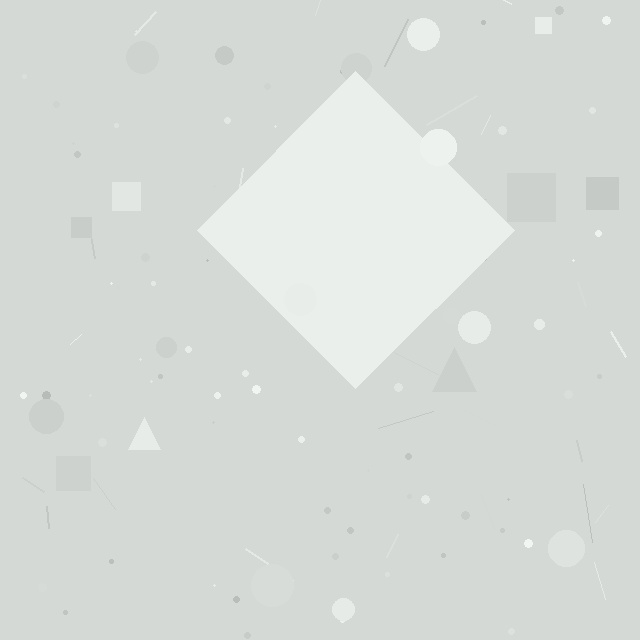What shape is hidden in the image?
A diamond is hidden in the image.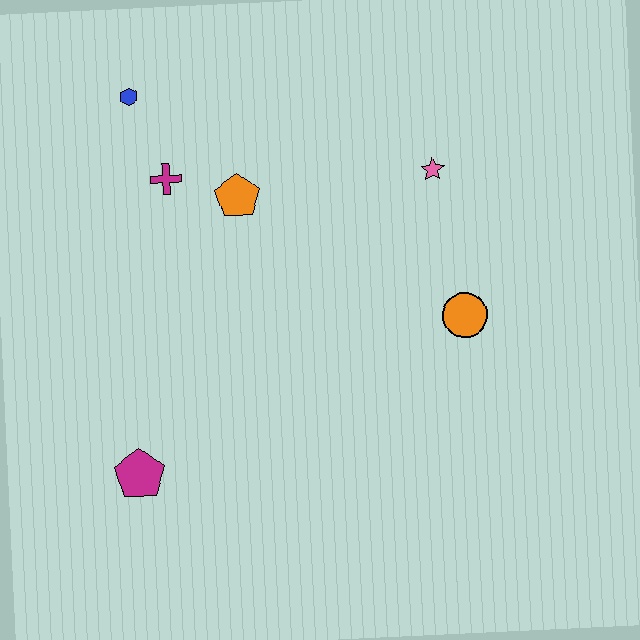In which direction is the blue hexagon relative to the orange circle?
The blue hexagon is to the left of the orange circle.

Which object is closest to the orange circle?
The pink star is closest to the orange circle.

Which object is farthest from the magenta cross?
The orange circle is farthest from the magenta cross.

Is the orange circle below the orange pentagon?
Yes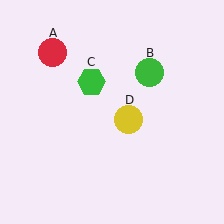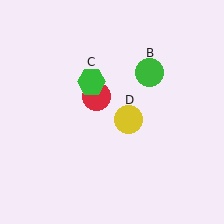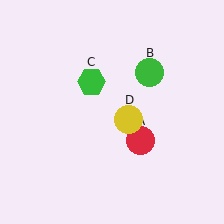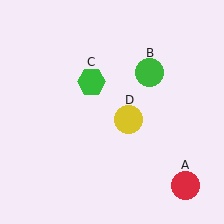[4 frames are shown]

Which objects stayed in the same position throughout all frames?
Green circle (object B) and green hexagon (object C) and yellow circle (object D) remained stationary.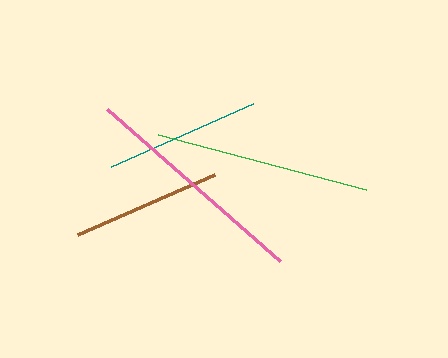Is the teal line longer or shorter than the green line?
The green line is longer than the teal line.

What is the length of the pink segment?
The pink segment is approximately 231 pixels long.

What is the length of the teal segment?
The teal segment is approximately 155 pixels long.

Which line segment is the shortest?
The brown line is the shortest at approximately 150 pixels.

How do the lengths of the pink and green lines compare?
The pink and green lines are approximately the same length.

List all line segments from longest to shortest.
From longest to shortest: pink, green, teal, brown.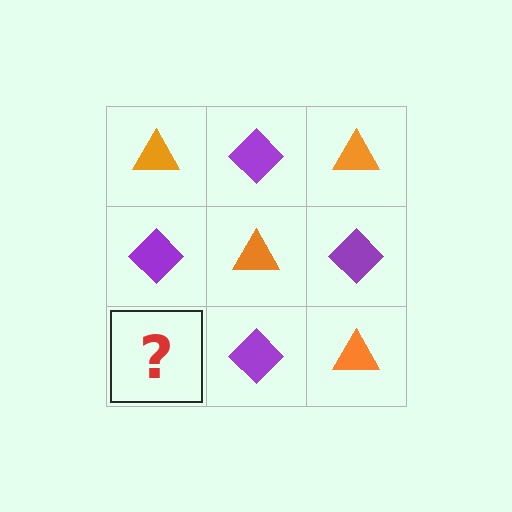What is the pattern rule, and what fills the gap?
The rule is that it alternates orange triangle and purple diamond in a checkerboard pattern. The gap should be filled with an orange triangle.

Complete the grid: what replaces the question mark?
The question mark should be replaced with an orange triangle.